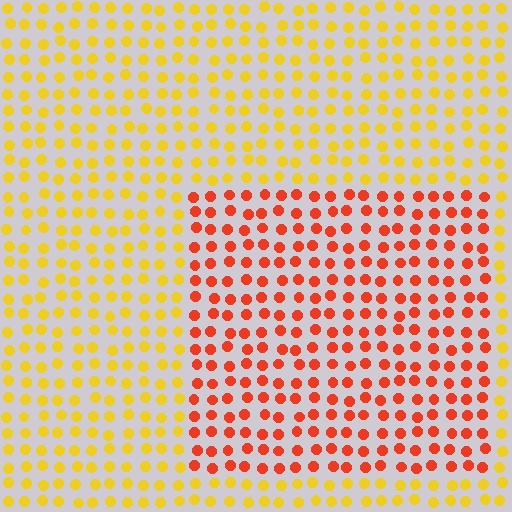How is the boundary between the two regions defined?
The boundary is defined purely by a slight shift in hue (about 44 degrees). Spacing, size, and orientation are identical on both sides.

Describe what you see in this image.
The image is filled with small yellow elements in a uniform arrangement. A rectangle-shaped region is visible where the elements are tinted to a slightly different hue, forming a subtle color boundary.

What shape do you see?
I see a rectangle.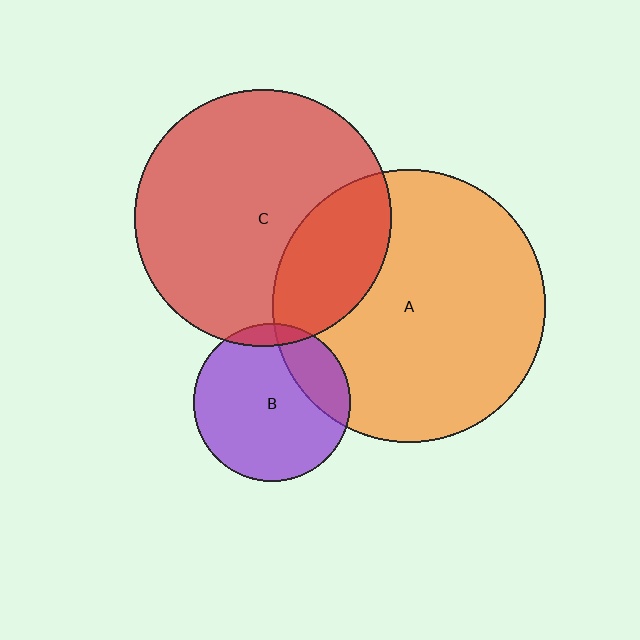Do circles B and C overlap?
Yes.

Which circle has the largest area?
Circle A (orange).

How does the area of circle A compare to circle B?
Approximately 3.0 times.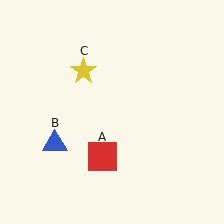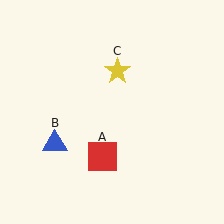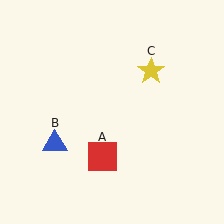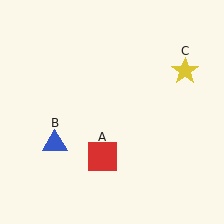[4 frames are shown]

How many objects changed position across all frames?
1 object changed position: yellow star (object C).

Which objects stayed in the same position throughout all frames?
Red square (object A) and blue triangle (object B) remained stationary.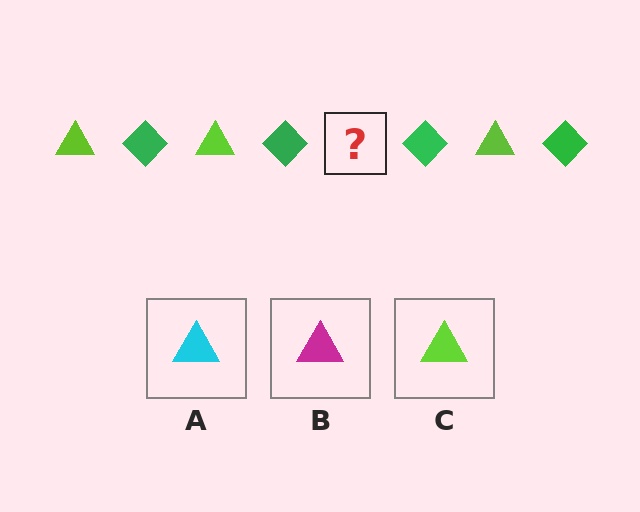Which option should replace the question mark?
Option C.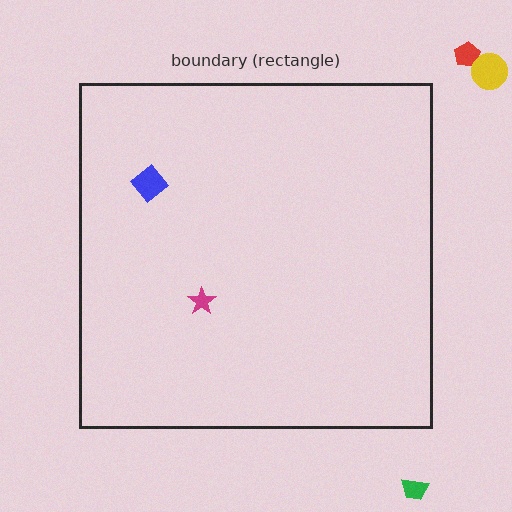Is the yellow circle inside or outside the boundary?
Outside.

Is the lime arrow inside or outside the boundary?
Outside.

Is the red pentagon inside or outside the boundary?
Outside.